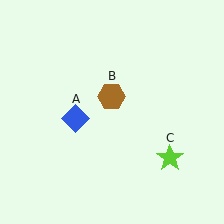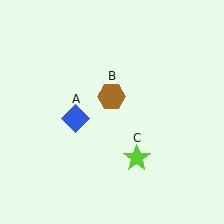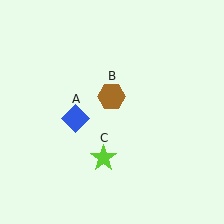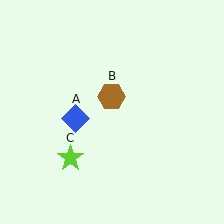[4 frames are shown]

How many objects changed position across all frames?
1 object changed position: lime star (object C).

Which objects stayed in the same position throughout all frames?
Blue diamond (object A) and brown hexagon (object B) remained stationary.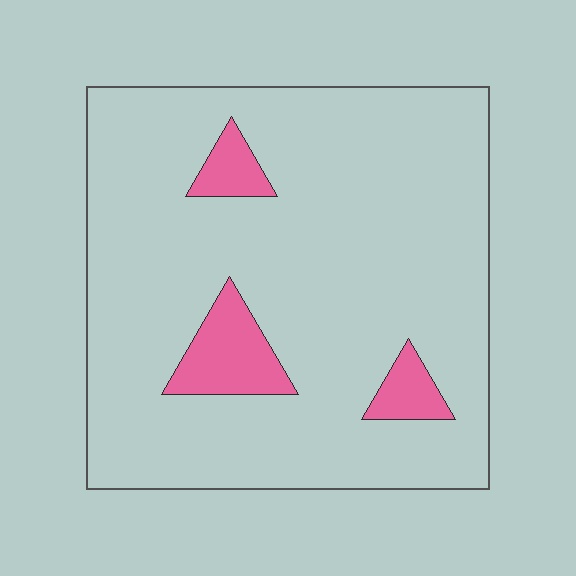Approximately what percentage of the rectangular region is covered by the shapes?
Approximately 10%.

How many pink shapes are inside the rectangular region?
3.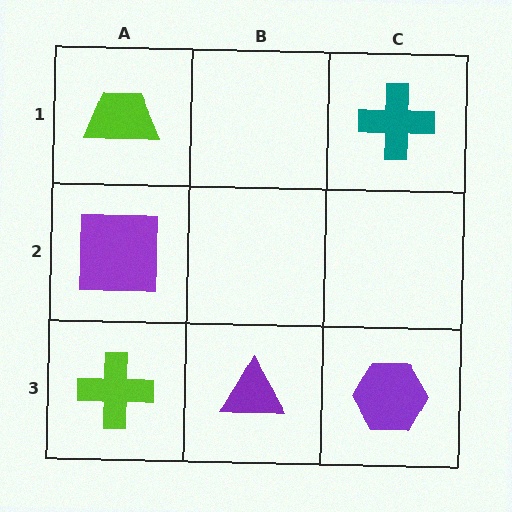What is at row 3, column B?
A purple triangle.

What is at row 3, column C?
A purple hexagon.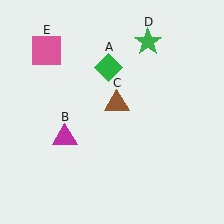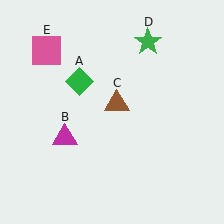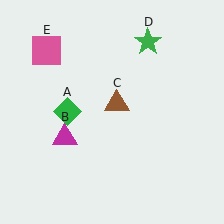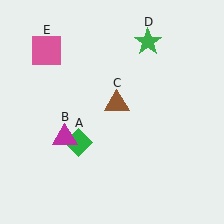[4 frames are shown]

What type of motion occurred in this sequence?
The green diamond (object A) rotated counterclockwise around the center of the scene.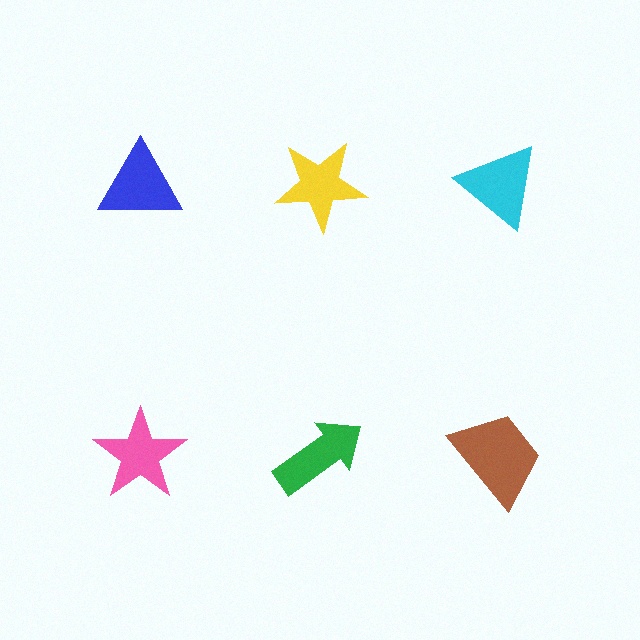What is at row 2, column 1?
A pink star.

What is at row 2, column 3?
A brown trapezoid.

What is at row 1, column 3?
A cyan triangle.